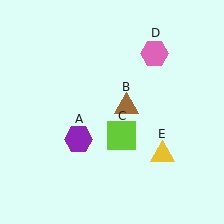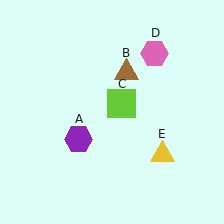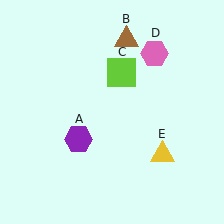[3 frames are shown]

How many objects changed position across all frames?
2 objects changed position: brown triangle (object B), lime square (object C).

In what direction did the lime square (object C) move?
The lime square (object C) moved up.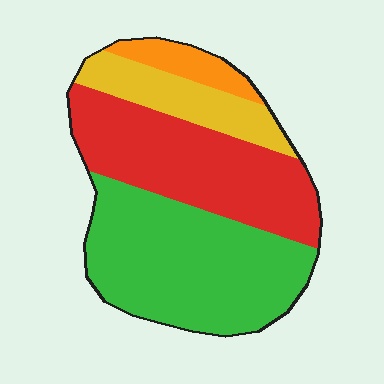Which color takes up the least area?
Orange, at roughly 5%.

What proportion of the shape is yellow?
Yellow takes up about one sixth (1/6) of the shape.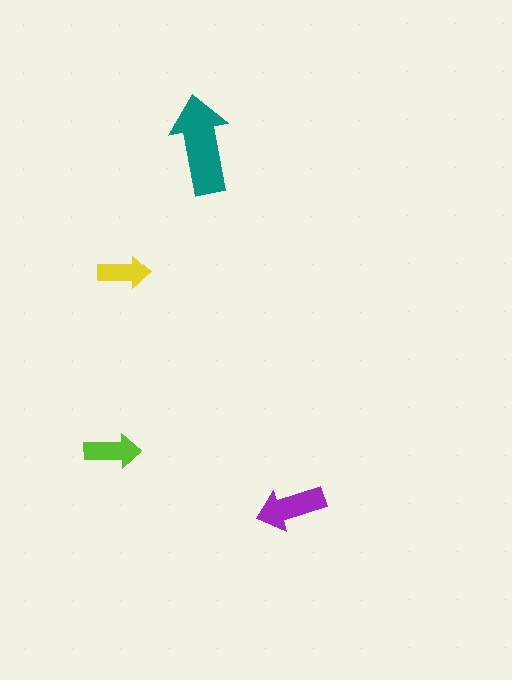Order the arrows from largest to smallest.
the teal one, the purple one, the lime one, the yellow one.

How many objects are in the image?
There are 4 objects in the image.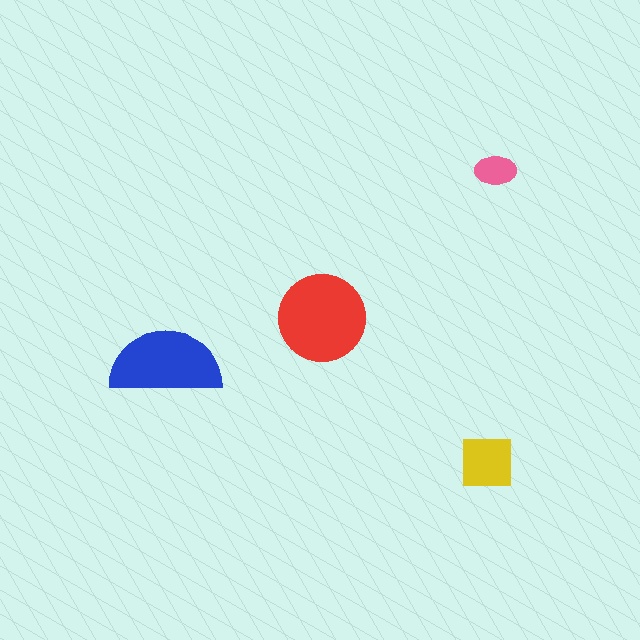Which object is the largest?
The red circle.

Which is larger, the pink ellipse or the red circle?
The red circle.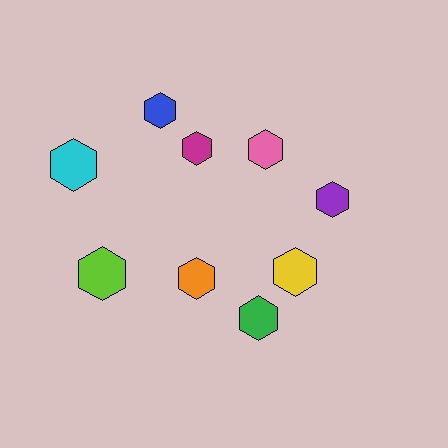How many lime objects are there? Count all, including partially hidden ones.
There is 1 lime object.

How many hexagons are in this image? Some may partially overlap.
There are 9 hexagons.